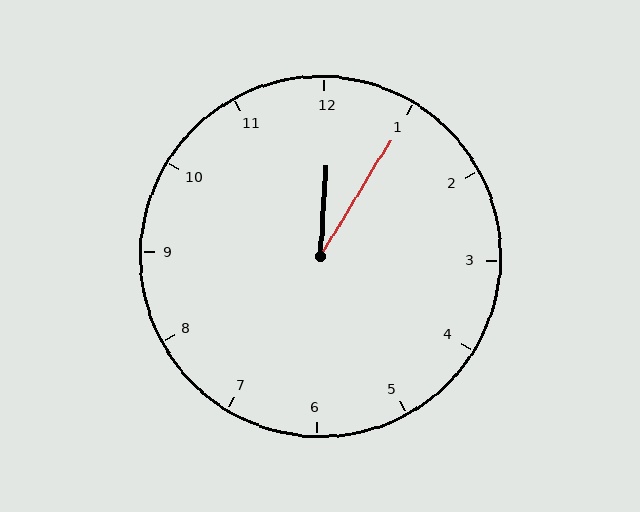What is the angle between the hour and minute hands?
Approximately 28 degrees.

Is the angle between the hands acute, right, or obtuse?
It is acute.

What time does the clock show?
12:05.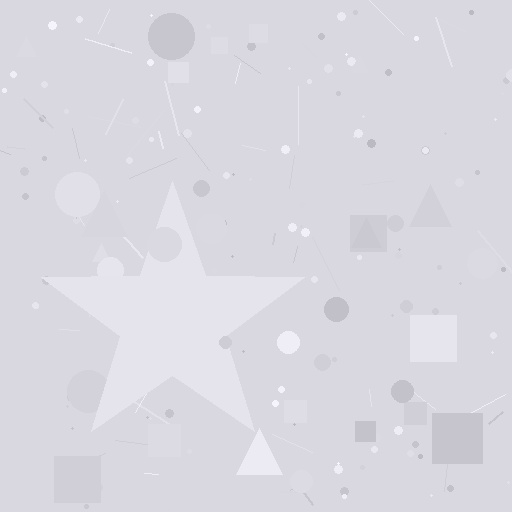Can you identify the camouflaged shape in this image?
The camouflaged shape is a star.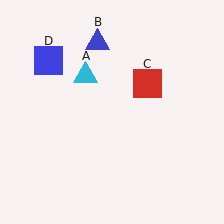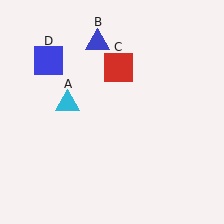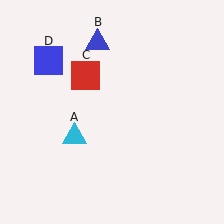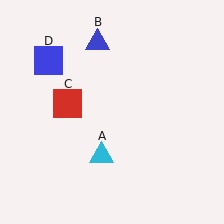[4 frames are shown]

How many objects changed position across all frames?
2 objects changed position: cyan triangle (object A), red square (object C).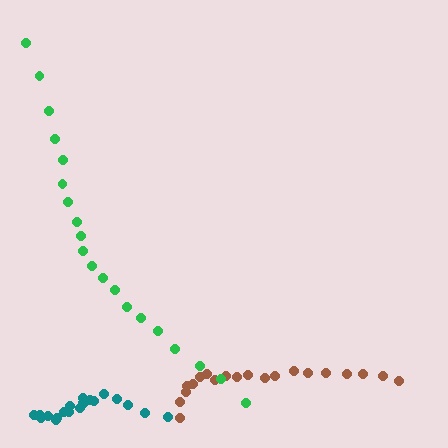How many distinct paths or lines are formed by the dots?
There are 3 distinct paths.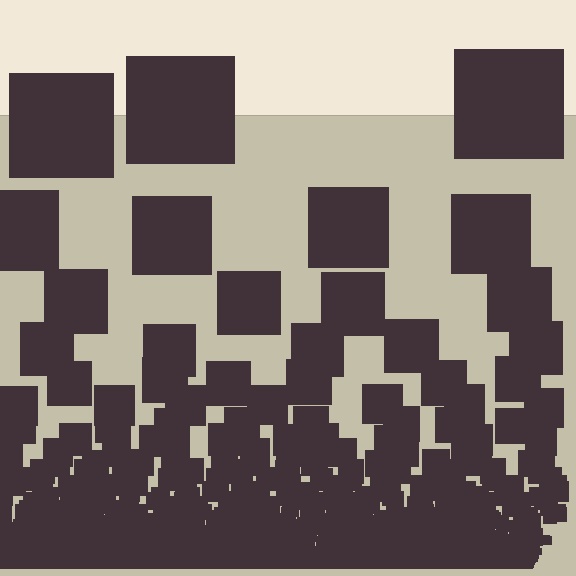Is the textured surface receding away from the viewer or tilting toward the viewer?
The surface appears to tilt toward the viewer. Texture elements get larger and sparser toward the top.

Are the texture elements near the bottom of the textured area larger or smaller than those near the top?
Smaller. The gradient is inverted — elements near the bottom are smaller and denser.